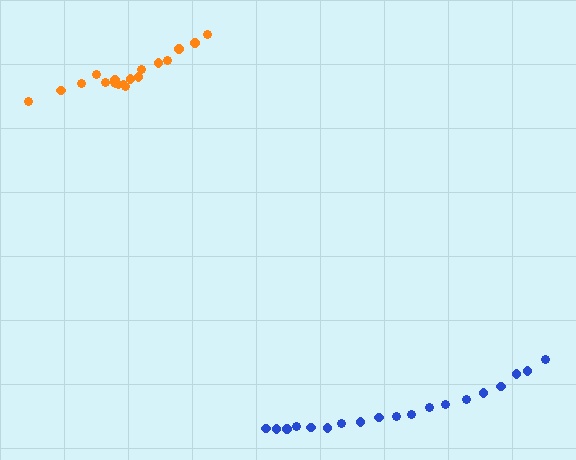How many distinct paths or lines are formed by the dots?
There are 2 distinct paths.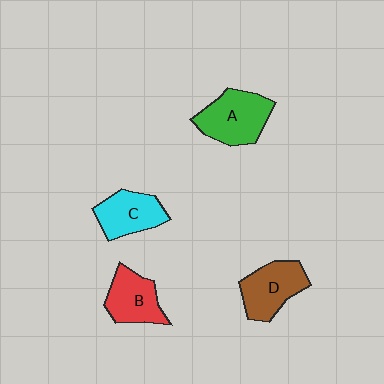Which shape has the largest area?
Shape A (green).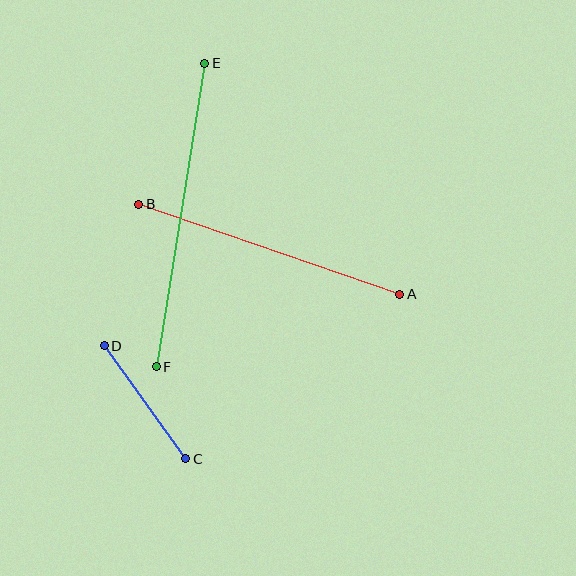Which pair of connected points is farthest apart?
Points E and F are farthest apart.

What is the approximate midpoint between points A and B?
The midpoint is at approximately (269, 249) pixels.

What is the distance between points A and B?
The distance is approximately 276 pixels.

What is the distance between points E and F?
The distance is approximately 307 pixels.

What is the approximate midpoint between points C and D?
The midpoint is at approximately (145, 402) pixels.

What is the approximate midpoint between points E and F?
The midpoint is at approximately (181, 215) pixels.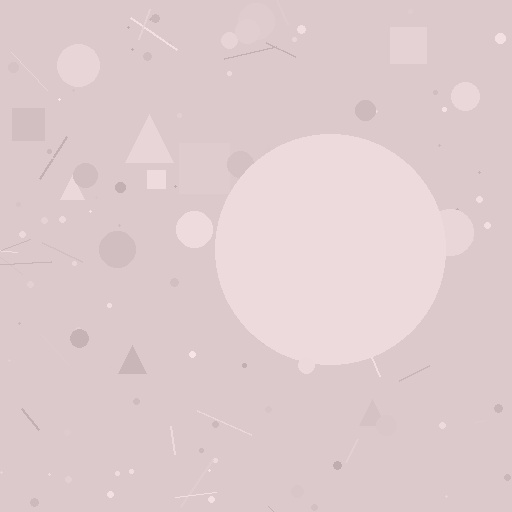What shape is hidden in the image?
A circle is hidden in the image.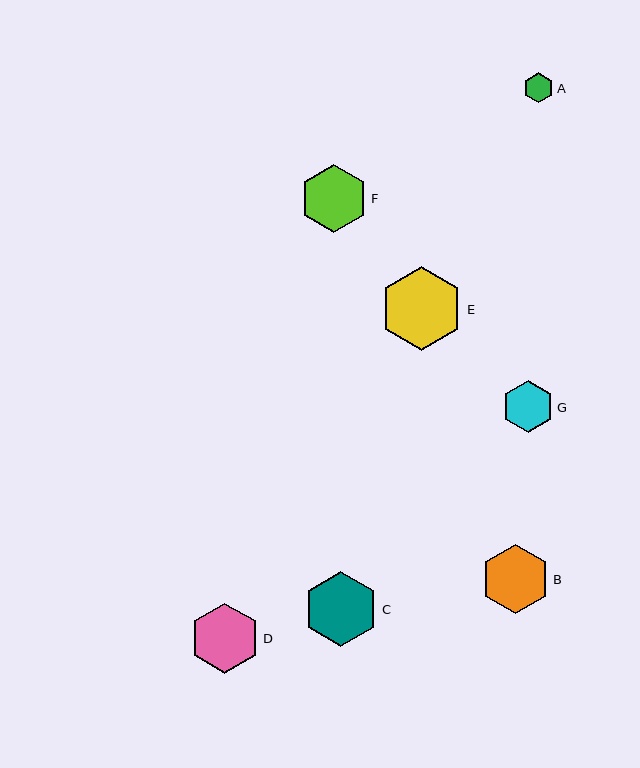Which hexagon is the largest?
Hexagon E is the largest with a size of approximately 84 pixels.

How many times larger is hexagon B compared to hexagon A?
Hexagon B is approximately 2.3 times the size of hexagon A.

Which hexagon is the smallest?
Hexagon A is the smallest with a size of approximately 30 pixels.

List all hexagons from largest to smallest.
From largest to smallest: E, C, D, B, F, G, A.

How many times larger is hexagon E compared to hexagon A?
Hexagon E is approximately 2.8 times the size of hexagon A.